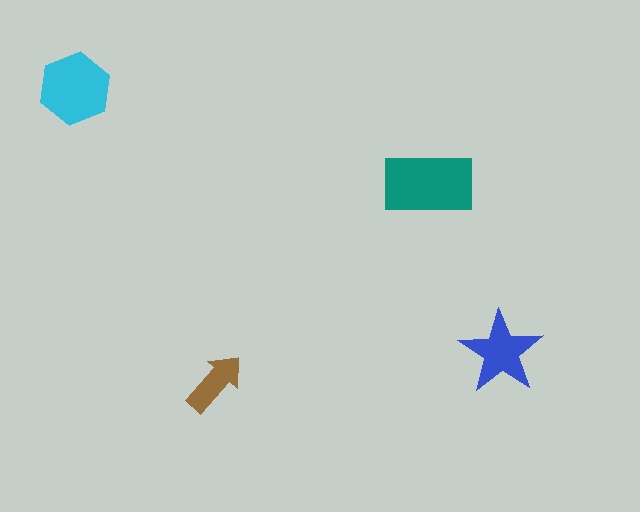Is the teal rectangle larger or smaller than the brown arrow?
Larger.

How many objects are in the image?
There are 4 objects in the image.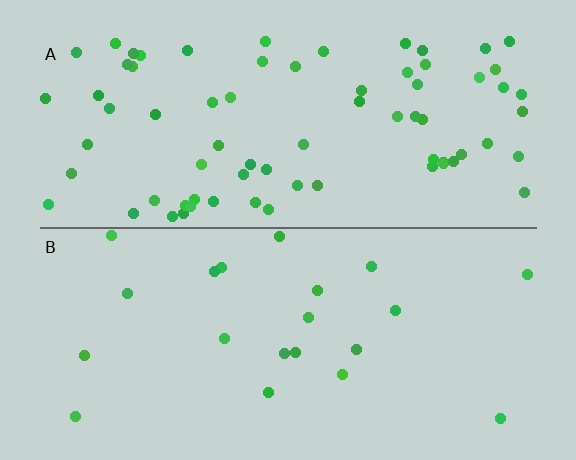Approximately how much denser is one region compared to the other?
Approximately 3.4× — region A over region B.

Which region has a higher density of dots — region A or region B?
A (the top).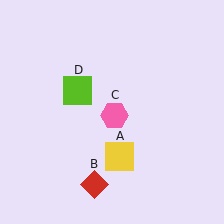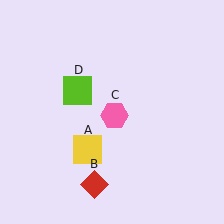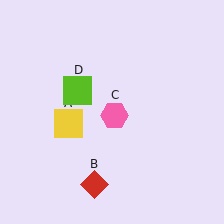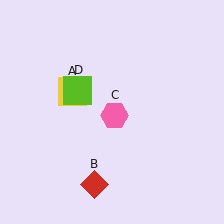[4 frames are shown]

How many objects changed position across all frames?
1 object changed position: yellow square (object A).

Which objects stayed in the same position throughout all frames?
Red diamond (object B) and pink hexagon (object C) and lime square (object D) remained stationary.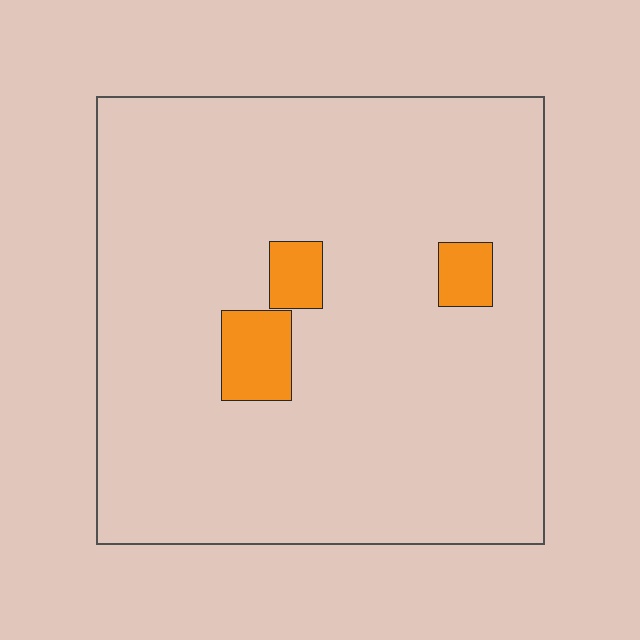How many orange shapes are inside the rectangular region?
3.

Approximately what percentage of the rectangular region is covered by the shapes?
Approximately 5%.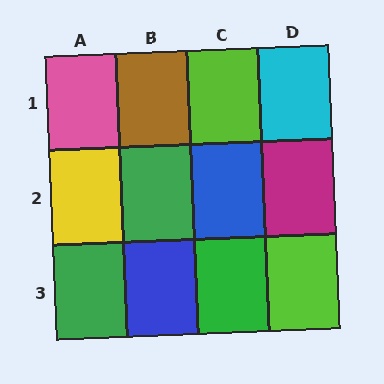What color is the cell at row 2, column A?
Yellow.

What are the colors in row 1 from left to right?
Pink, brown, lime, cyan.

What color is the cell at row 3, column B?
Blue.